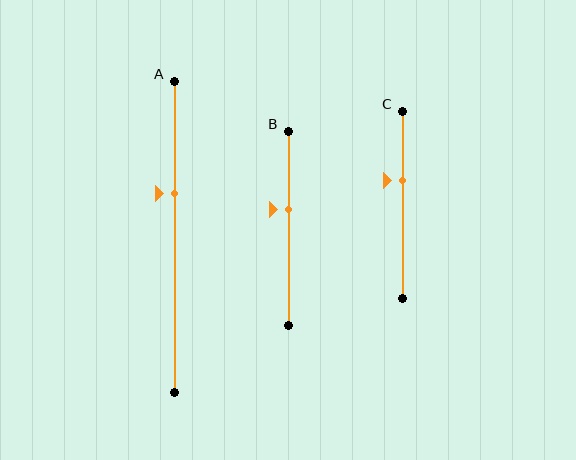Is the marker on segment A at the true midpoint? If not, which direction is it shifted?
No, the marker on segment A is shifted upward by about 14% of the segment length.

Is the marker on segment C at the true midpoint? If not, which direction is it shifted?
No, the marker on segment C is shifted upward by about 13% of the segment length.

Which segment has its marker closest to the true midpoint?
Segment B has its marker closest to the true midpoint.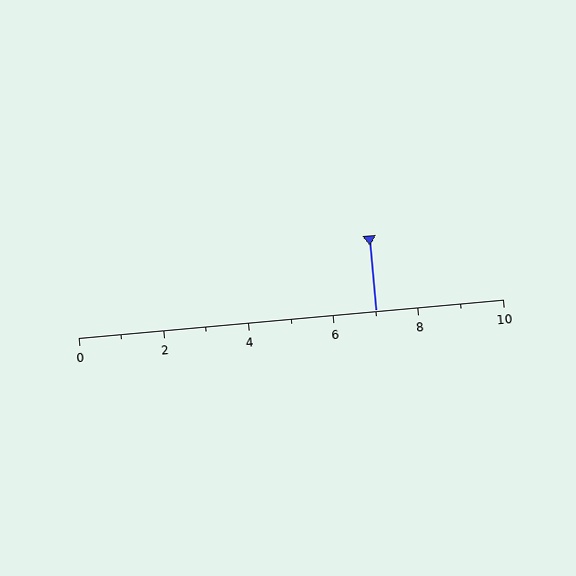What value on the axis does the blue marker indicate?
The marker indicates approximately 7.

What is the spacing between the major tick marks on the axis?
The major ticks are spaced 2 apart.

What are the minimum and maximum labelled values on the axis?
The axis runs from 0 to 10.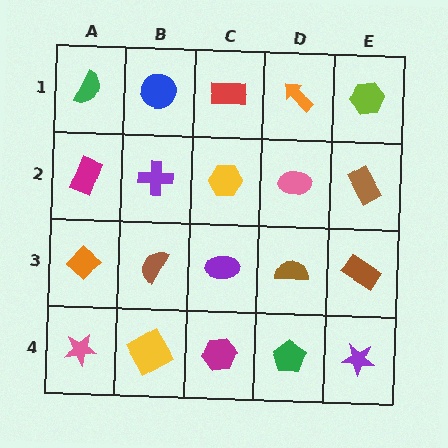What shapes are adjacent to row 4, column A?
An orange diamond (row 3, column A), a yellow square (row 4, column B).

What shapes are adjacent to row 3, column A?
A magenta rectangle (row 2, column A), a pink star (row 4, column A), a brown semicircle (row 3, column B).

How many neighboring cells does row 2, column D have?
4.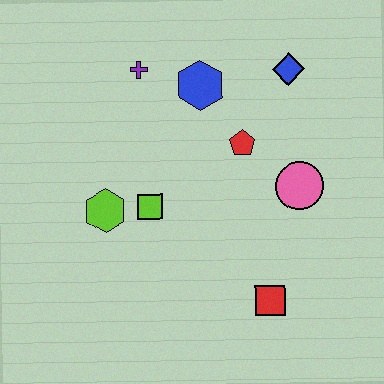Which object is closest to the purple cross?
The blue hexagon is closest to the purple cross.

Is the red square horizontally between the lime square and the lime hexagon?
No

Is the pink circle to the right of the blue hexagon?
Yes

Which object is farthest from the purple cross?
The red square is farthest from the purple cross.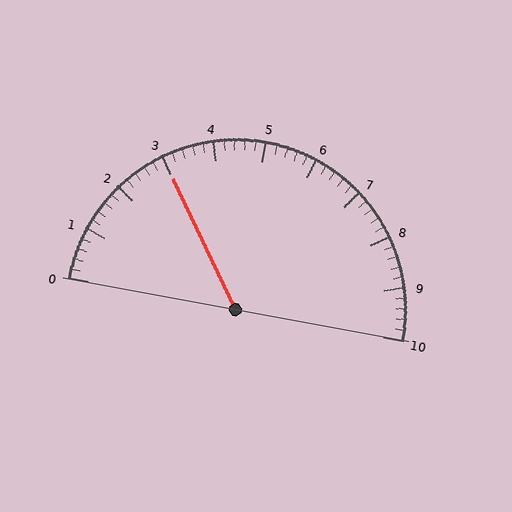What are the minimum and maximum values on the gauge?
The gauge ranges from 0 to 10.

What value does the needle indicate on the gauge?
The needle indicates approximately 3.0.